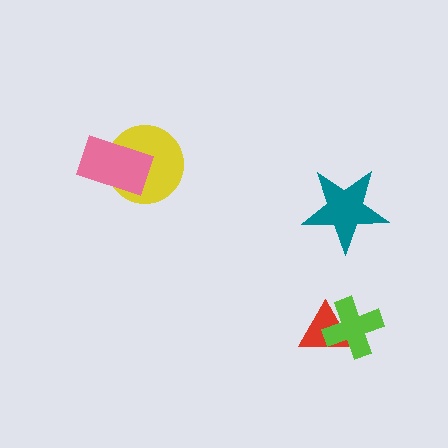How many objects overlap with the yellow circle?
1 object overlaps with the yellow circle.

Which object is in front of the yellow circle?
The pink rectangle is in front of the yellow circle.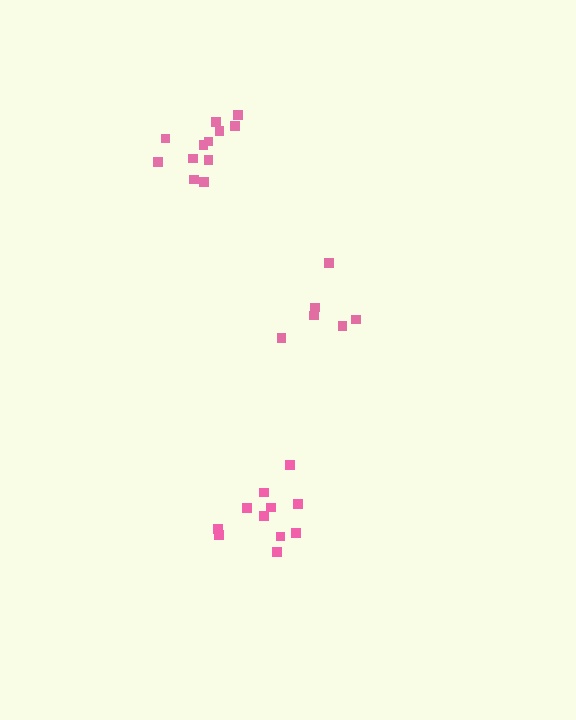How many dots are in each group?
Group 1: 11 dots, Group 2: 12 dots, Group 3: 6 dots (29 total).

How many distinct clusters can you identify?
There are 3 distinct clusters.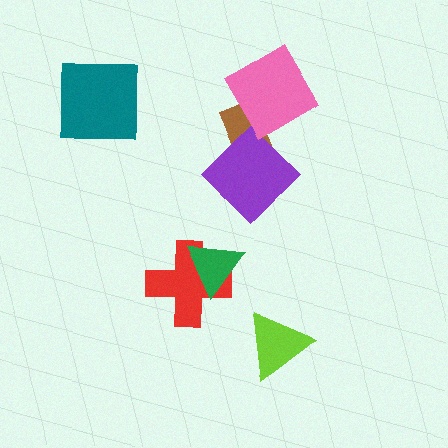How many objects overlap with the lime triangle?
0 objects overlap with the lime triangle.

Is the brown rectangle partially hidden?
Yes, it is partially covered by another shape.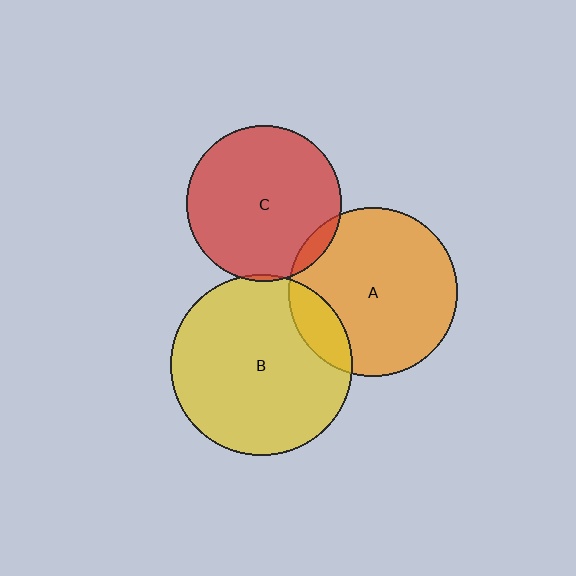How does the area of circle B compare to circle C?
Approximately 1.4 times.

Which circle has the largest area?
Circle B (yellow).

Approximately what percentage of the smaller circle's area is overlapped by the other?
Approximately 5%.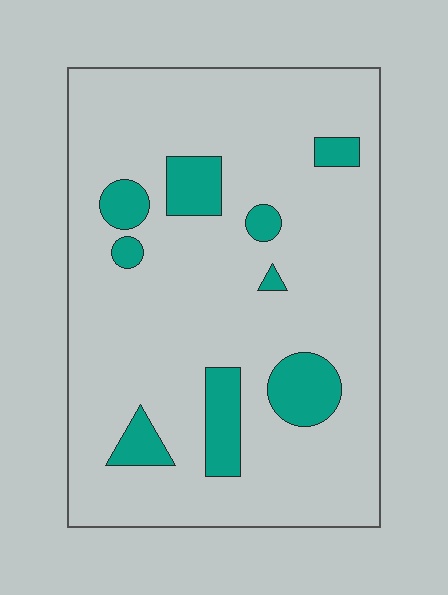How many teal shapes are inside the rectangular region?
9.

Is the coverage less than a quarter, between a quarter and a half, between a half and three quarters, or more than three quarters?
Less than a quarter.